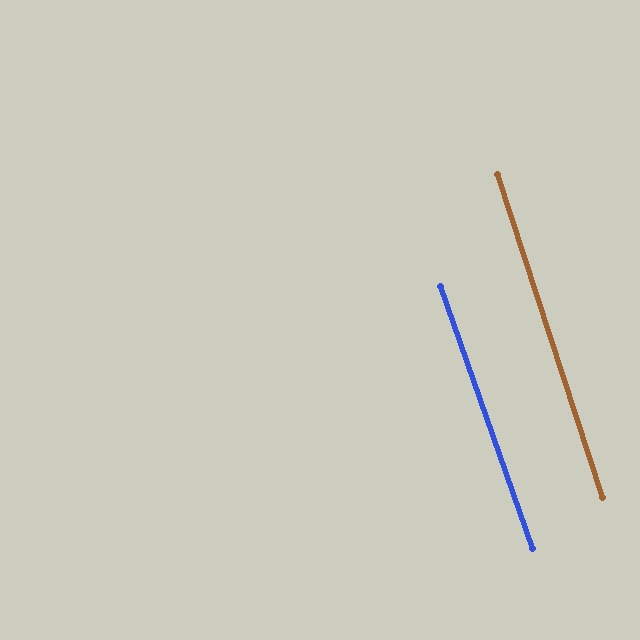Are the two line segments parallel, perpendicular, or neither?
Parallel — their directions differ by only 1.5°.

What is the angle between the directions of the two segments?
Approximately 2 degrees.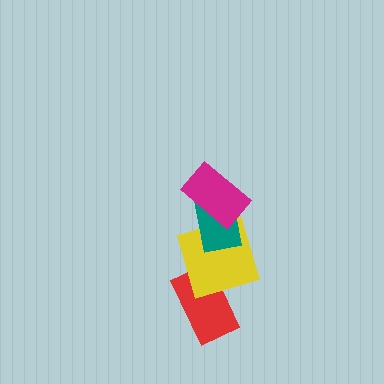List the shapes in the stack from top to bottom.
From top to bottom: the magenta rectangle, the teal rectangle, the yellow square, the red rectangle.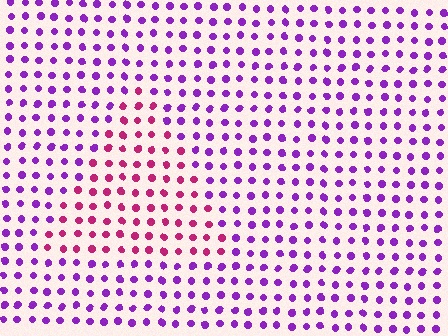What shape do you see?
I see a triangle.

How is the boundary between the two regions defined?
The boundary is defined purely by a slight shift in hue (about 47 degrees). Spacing, size, and orientation are identical on both sides.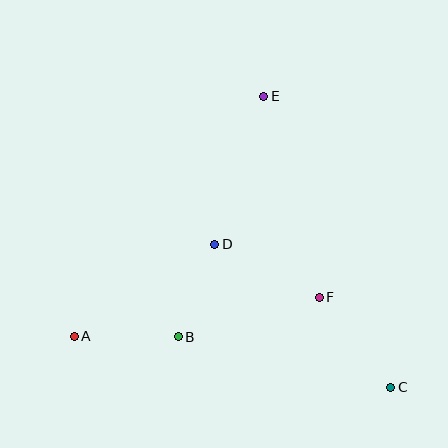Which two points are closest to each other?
Points B and D are closest to each other.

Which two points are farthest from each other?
Points A and C are farthest from each other.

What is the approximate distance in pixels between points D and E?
The distance between D and E is approximately 156 pixels.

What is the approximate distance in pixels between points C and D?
The distance between C and D is approximately 227 pixels.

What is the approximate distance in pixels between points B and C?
The distance between B and C is approximately 219 pixels.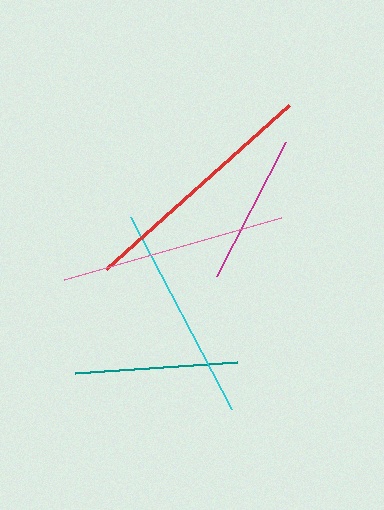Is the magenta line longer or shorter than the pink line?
The pink line is longer than the magenta line.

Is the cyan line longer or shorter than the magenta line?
The cyan line is longer than the magenta line.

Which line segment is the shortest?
The magenta line is the shortest at approximately 151 pixels.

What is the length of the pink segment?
The pink segment is approximately 225 pixels long.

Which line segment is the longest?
The red line is the longest at approximately 246 pixels.